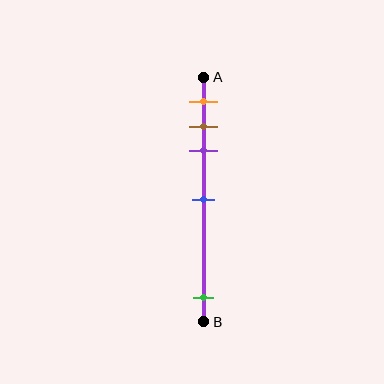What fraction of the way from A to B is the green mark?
The green mark is approximately 90% (0.9) of the way from A to B.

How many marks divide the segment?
There are 5 marks dividing the segment.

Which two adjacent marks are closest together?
The brown and purple marks are the closest adjacent pair.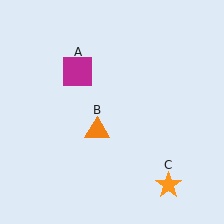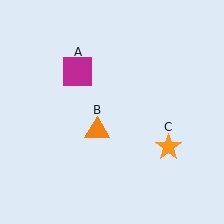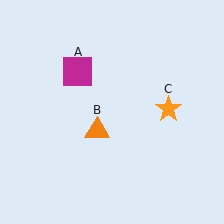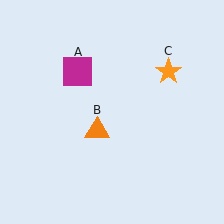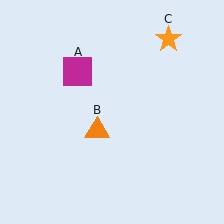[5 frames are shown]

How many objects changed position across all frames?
1 object changed position: orange star (object C).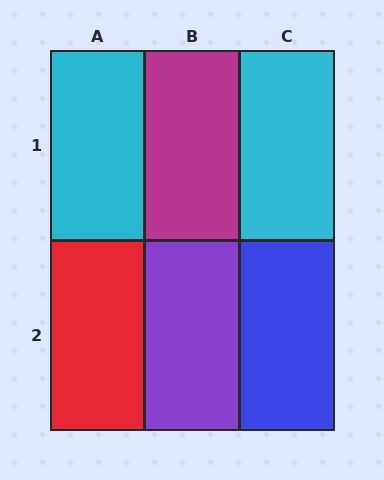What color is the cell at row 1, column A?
Cyan.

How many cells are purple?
1 cell is purple.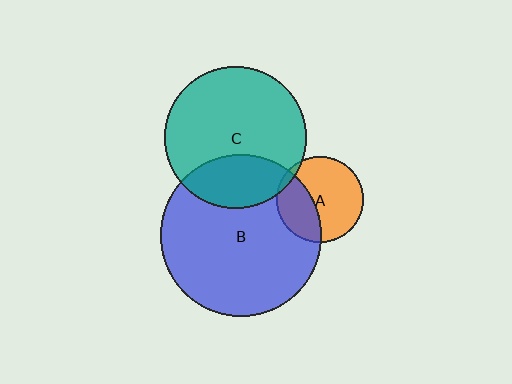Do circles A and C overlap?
Yes.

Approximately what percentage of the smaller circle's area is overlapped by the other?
Approximately 5%.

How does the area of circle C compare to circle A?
Approximately 2.7 times.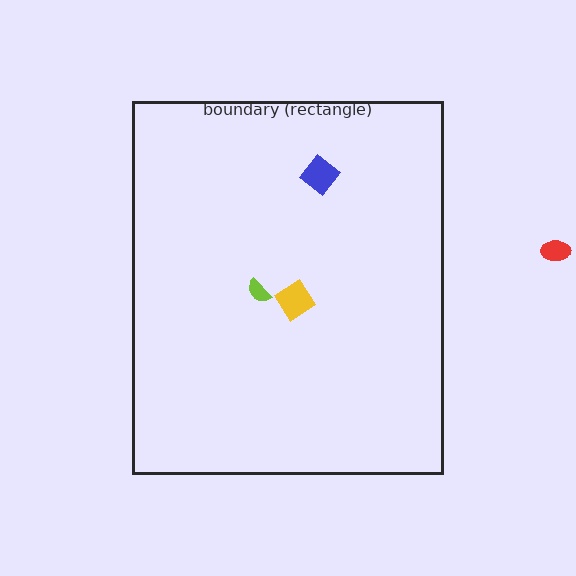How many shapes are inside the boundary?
3 inside, 1 outside.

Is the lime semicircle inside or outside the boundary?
Inside.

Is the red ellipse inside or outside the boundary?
Outside.